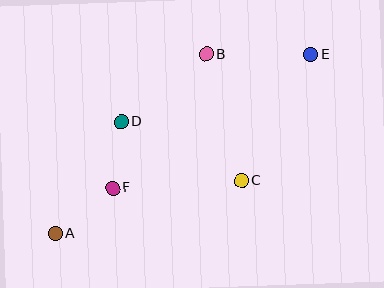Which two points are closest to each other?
Points D and F are closest to each other.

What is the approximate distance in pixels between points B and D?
The distance between B and D is approximately 108 pixels.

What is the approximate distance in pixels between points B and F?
The distance between B and F is approximately 163 pixels.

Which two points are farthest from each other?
Points A and E are farthest from each other.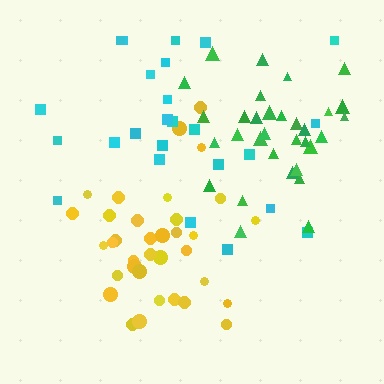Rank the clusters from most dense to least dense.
green, yellow, cyan.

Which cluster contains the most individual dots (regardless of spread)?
Yellow (35).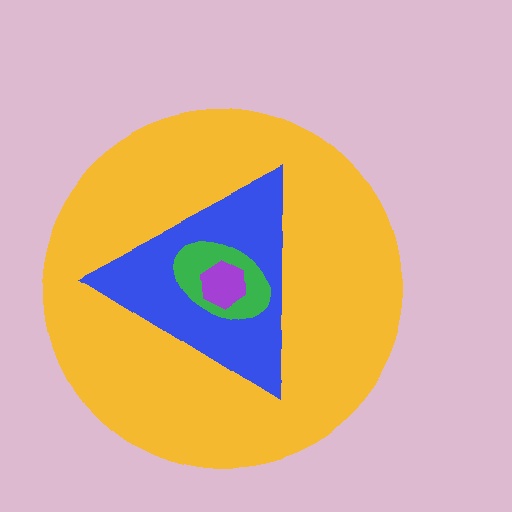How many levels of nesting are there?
4.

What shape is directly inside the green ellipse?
The purple hexagon.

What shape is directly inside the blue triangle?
The green ellipse.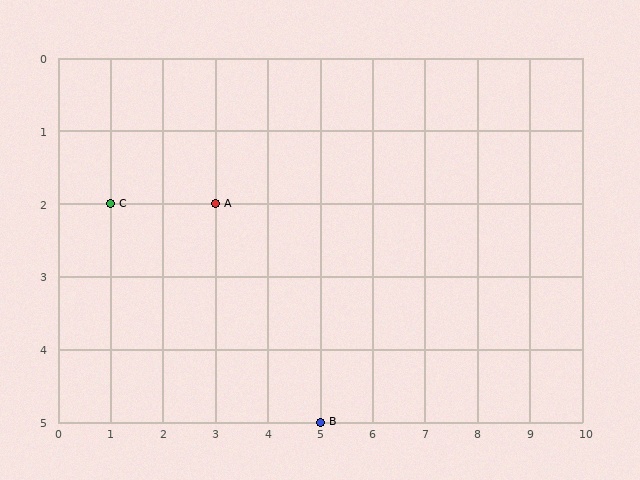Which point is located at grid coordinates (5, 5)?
Point B is at (5, 5).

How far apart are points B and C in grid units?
Points B and C are 4 columns and 3 rows apart (about 5.0 grid units diagonally).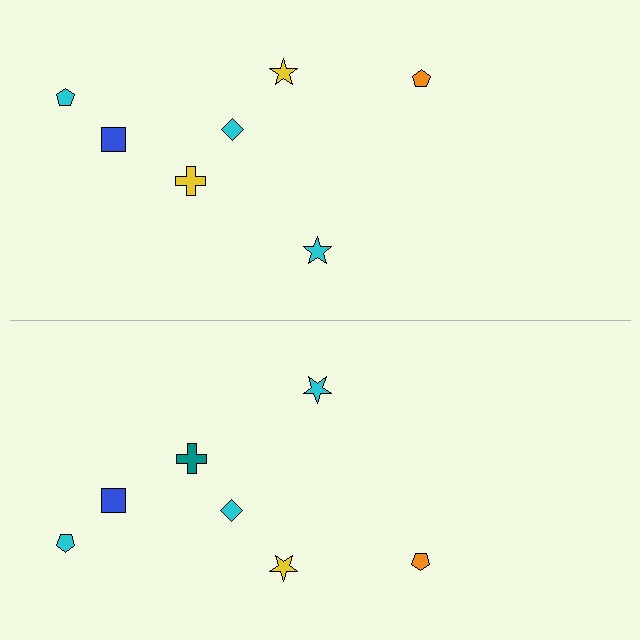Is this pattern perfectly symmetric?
No, the pattern is not perfectly symmetric. The teal cross on the bottom side breaks the symmetry — its mirror counterpart is yellow.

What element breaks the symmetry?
The teal cross on the bottom side breaks the symmetry — its mirror counterpart is yellow.